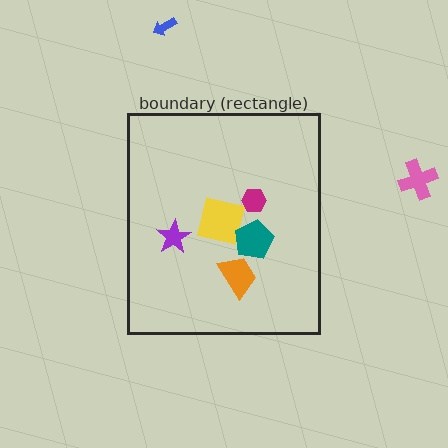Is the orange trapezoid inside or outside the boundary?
Inside.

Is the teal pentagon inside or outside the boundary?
Inside.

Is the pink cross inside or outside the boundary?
Outside.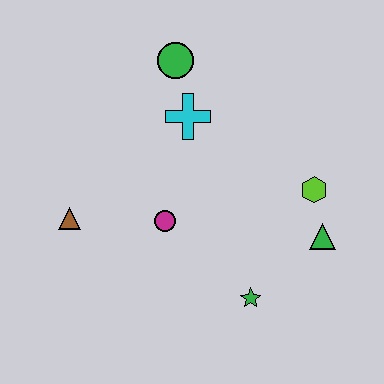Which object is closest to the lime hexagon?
The green triangle is closest to the lime hexagon.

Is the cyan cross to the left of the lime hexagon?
Yes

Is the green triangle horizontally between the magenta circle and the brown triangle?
No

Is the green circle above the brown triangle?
Yes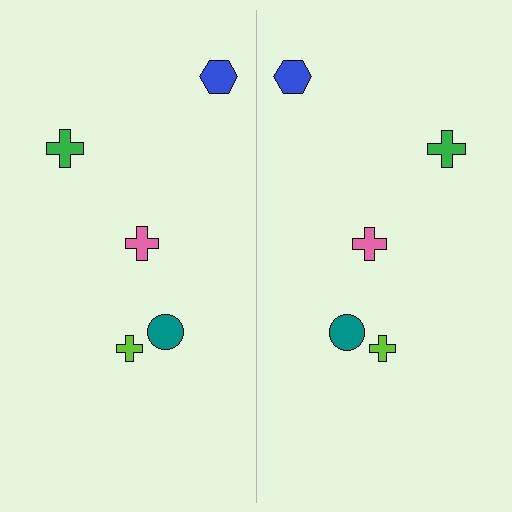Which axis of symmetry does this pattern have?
The pattern has a vertical axis of symmetry running through the center of the image.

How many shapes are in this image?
There are 10 shapes in this image.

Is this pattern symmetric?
Yes, this pattern has bilateral (reflection) symmetry.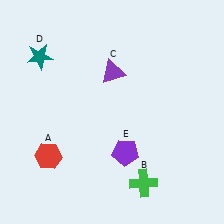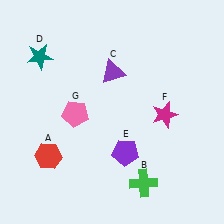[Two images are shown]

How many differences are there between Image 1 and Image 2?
There are 2 differences between the two images.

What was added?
A magenta star (F), a pink pentagon (G) were added in Image 2.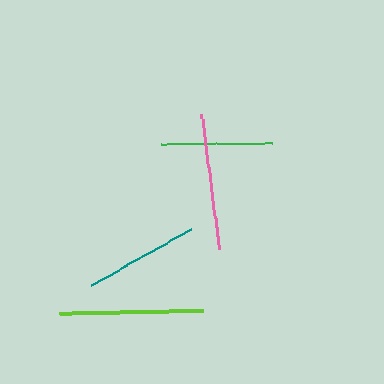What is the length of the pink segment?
The pink segment is approximately 136 pixels long.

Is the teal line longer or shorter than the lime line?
The lime line is longer than the teal line.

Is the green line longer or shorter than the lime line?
The lime line is longer than the green line.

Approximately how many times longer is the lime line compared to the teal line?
The lime line is approximately 1.3 times the length of the teal line.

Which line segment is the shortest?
The green line is the shortest at approximately 110 pixels.